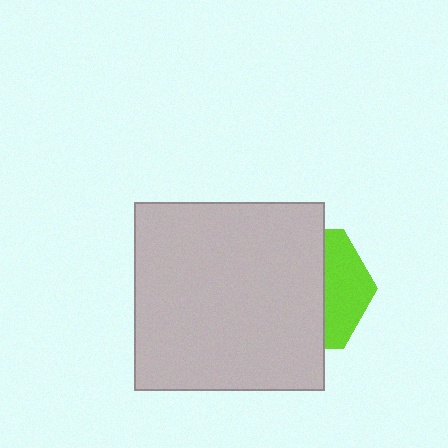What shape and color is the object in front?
The object in front is a light gray rectangle.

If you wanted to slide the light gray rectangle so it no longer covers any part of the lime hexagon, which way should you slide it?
Slide it left — that is the most direct way to separate the two shapes.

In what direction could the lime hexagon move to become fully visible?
The lime hexagon could move right. That would shift it out from behind the light gray rectangle entirely.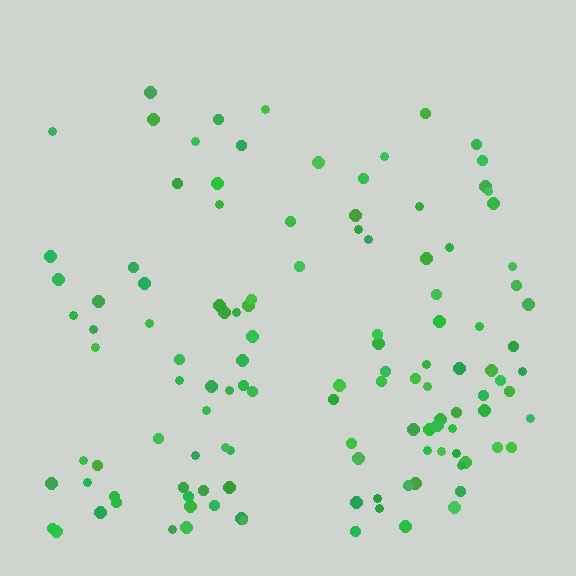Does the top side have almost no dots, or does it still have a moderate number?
Still a moderate number, just noticeably fewer than the bottom.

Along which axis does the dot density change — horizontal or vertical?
Vertical.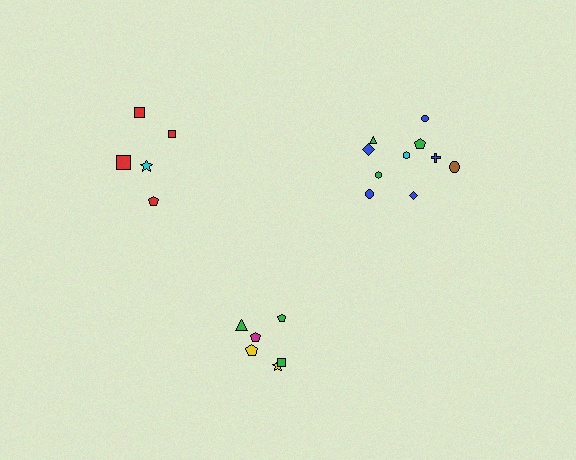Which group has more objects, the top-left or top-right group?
The top-right group.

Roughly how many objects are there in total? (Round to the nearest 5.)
Roughly 20 objects in total.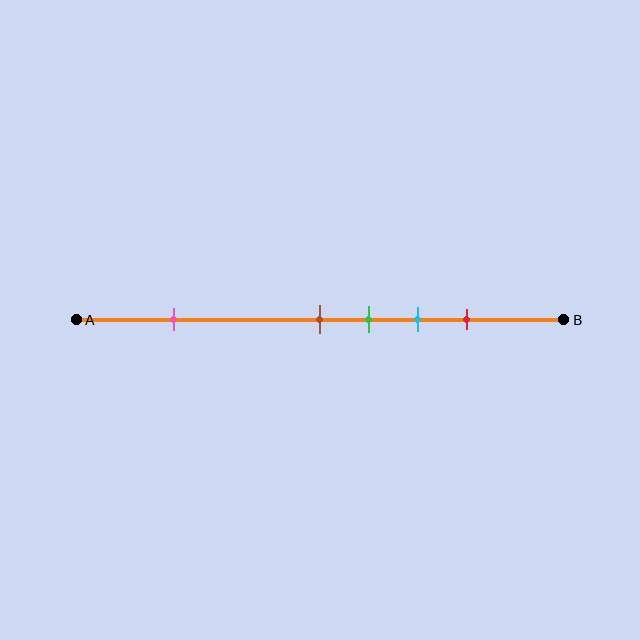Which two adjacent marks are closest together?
The brown and green marks are the closest adjacent pair.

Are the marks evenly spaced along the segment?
No, the marks are not evenly spaced.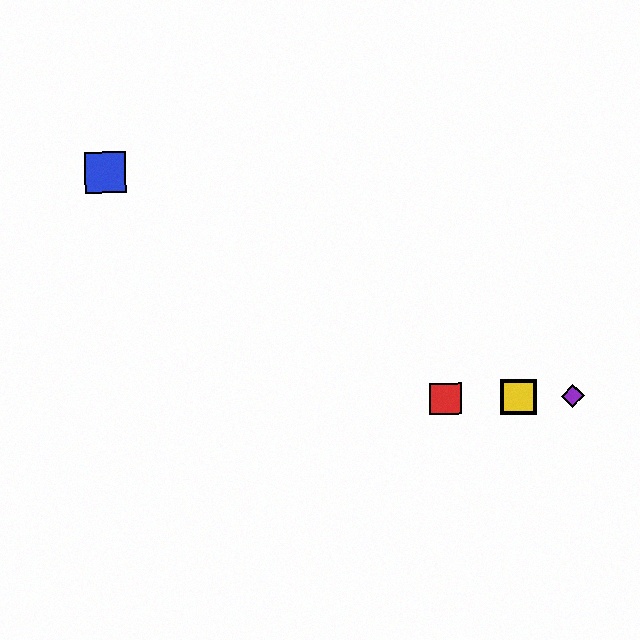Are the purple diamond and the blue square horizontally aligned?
No, the purple diamond is at y≈396 and the blue square is at y≈173.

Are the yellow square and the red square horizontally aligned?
Yes, both are at y≈397.